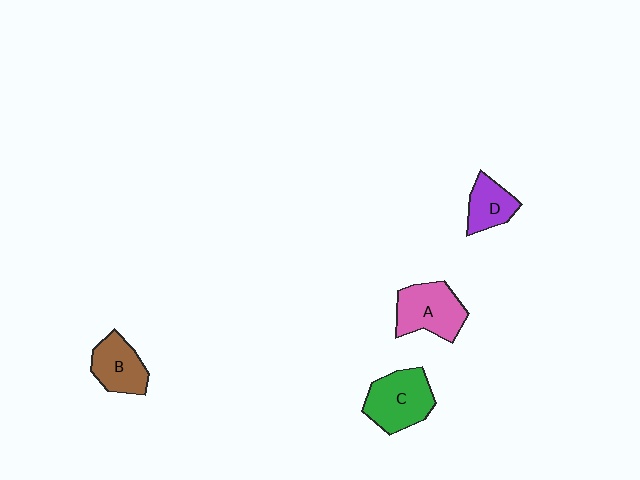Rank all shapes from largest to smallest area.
From largest to smallest: C (green), A (pink), B (brown), D (purple).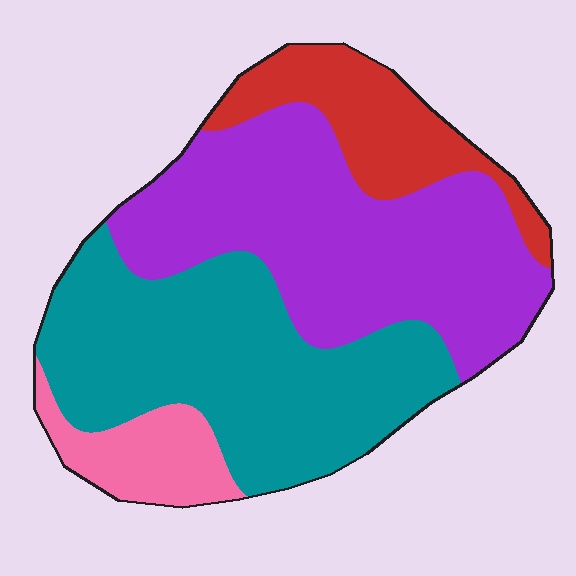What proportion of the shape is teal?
Teal takes up about three eighths (3/8) of the shape.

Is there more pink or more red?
Red.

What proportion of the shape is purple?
Purple takes up between a quarter and a half of the shape.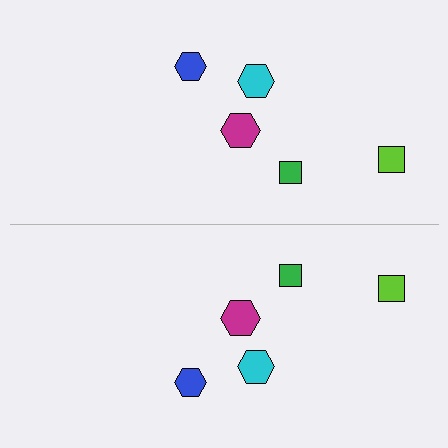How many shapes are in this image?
There are 10 shapes in this image.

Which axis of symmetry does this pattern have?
The pattern has a horizontal axis of symmetry running through the center of the image.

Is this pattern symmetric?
Yes, this pattern has bilateral (reflection) symmetry.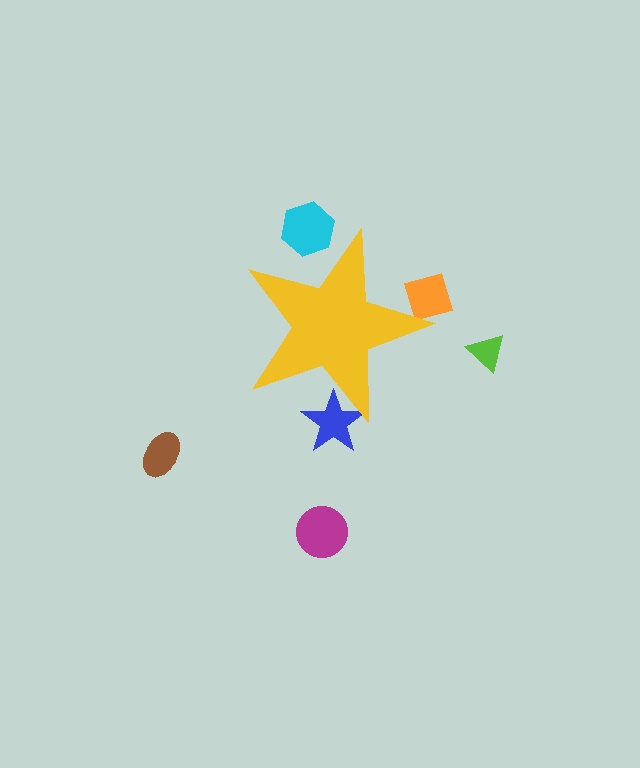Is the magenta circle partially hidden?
No, the magenta circle is fully visible.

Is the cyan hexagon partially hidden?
Yes, the cyan hexagon is partially hidden behind the yellow star.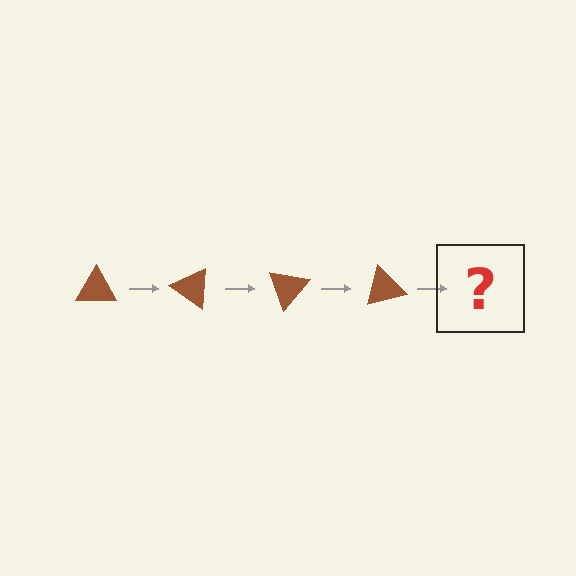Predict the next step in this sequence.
The next step is a brown triangle rotated 140 degrees.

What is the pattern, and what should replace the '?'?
The pattern is that the triangle rotates 35 degrees each step. The '?' should be a brown triangle rotated 140 degrees.